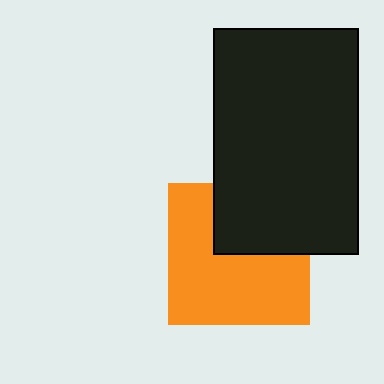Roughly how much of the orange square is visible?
Most of it is visible (roughly 66%).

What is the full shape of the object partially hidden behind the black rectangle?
The partially hidden object is an orange square.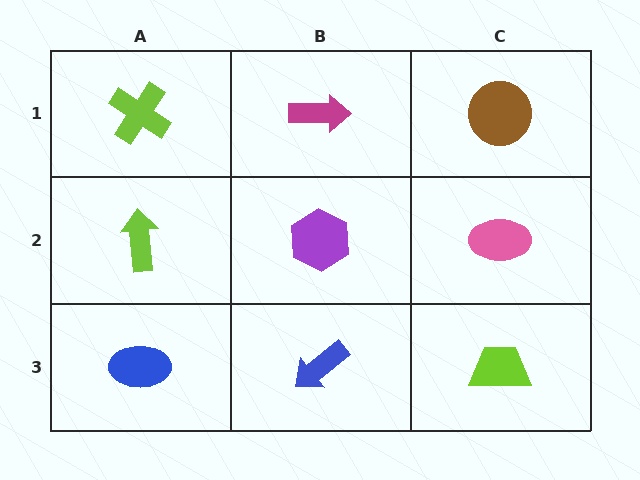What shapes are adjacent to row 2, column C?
A brown circle (row 1, column C), a lime trapezoid (row 3, column C), a purple hexagon (row 2, column B).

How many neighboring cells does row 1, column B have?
3.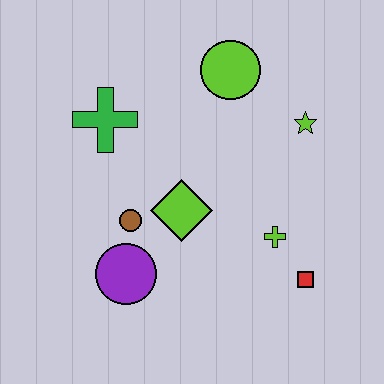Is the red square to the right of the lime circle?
Yes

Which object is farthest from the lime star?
The purple circle is farthest from the lime star.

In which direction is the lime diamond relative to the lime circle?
The lime diamond is below the lime circle.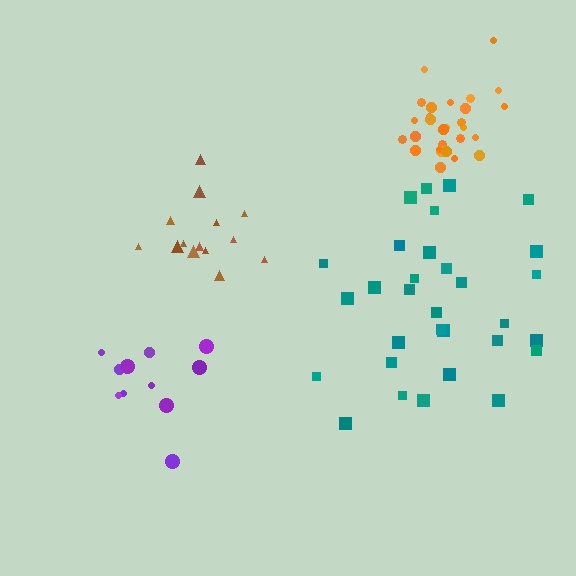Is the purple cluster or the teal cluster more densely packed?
Purple.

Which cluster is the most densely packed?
Orange.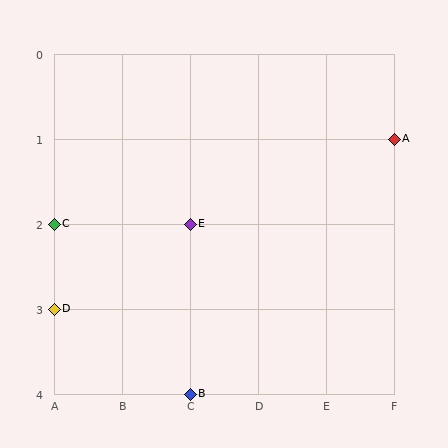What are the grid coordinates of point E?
Point E is at grid coordinates (C, 2).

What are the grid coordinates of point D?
Point D is at grid coordinates (A, 3).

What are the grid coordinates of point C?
Point C is at grid coordinates (A, 2).